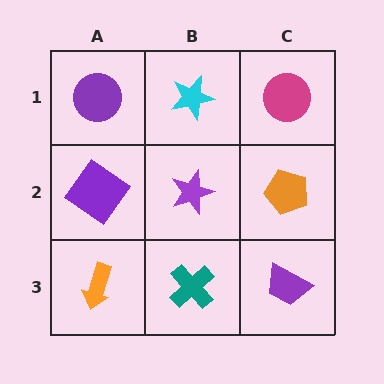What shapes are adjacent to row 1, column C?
An orange pentagon (row 2, column C), a cyan star (row 1, column B).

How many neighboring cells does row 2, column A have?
3.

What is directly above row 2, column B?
A cyan star.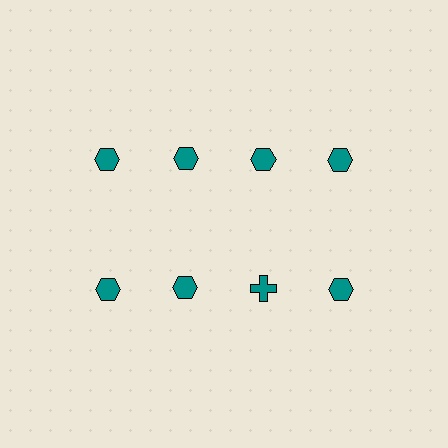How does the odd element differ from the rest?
It has a different shape: cross instead of hexagon.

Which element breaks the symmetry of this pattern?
The teal cross in the second row, center column breaks the symmetry. All other shapes are teal hexagons.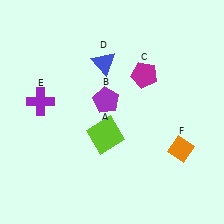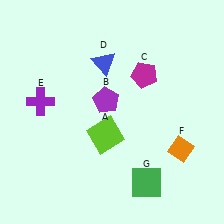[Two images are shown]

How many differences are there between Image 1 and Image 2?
There is 1 difference between the two images.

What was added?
A green square (G) was added in Image 2.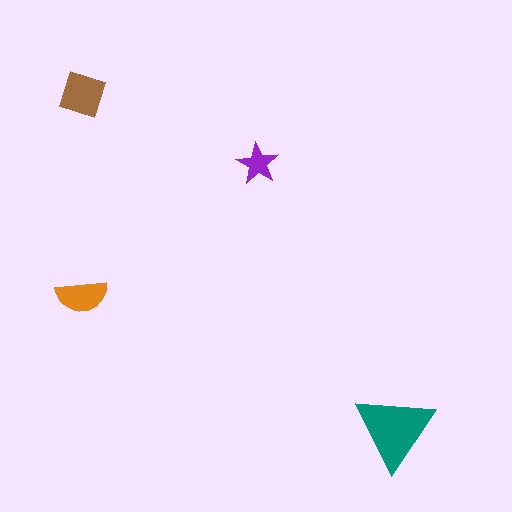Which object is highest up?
The brown diamond is topmost.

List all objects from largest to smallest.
The teal triangle, the brown diamond, the orange semicircle, the purple star.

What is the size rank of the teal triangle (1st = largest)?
1st.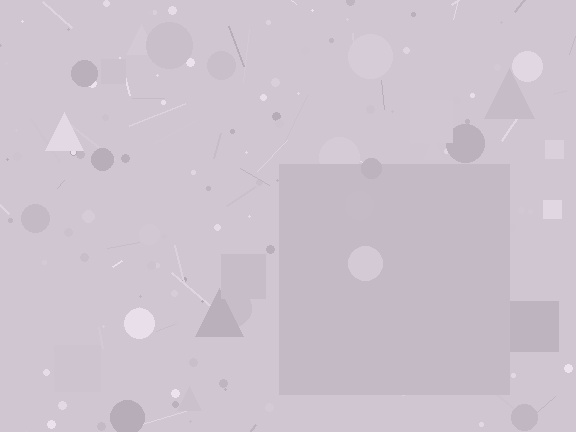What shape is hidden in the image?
A square is hidden in the image.